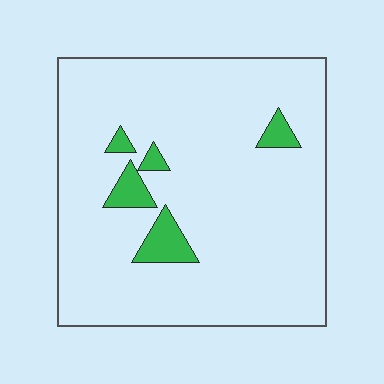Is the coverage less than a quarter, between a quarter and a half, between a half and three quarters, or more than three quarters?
Less than a quarter.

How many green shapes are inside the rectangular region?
5.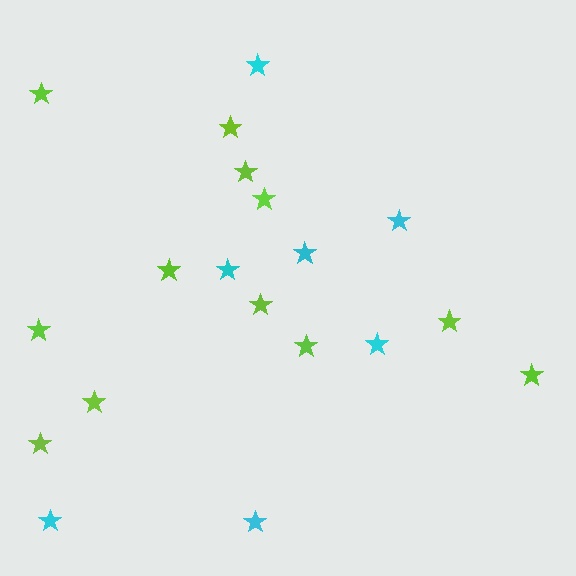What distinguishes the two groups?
There are 2 groups: one group of cyan stars (7) and one group of lime stars (12).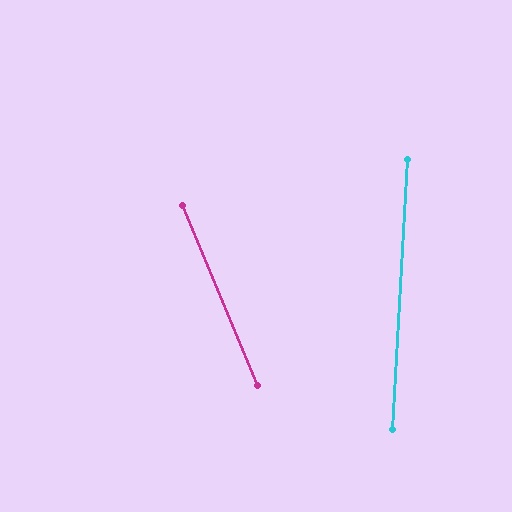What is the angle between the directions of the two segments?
Approximately 26 degrees.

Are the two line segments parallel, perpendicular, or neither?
Neither parallel nor perpendicular — they differ by about 26°.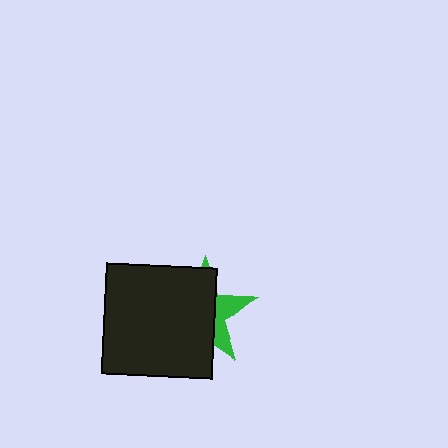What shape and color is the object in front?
The object in front is a black square.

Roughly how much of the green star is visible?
A small part of it is visible (roughly 31%).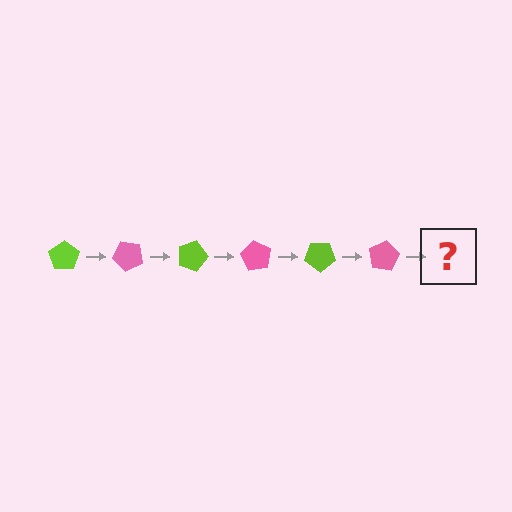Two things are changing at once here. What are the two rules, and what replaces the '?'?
The two rules are that it rotates 45 degrees each step and the color cycles through lime and pink. The '?' should be a lime pentagon, rotated 270 degrees from the start.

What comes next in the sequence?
The next element should be a lime pentagon, rotated 270 degrees from the start.